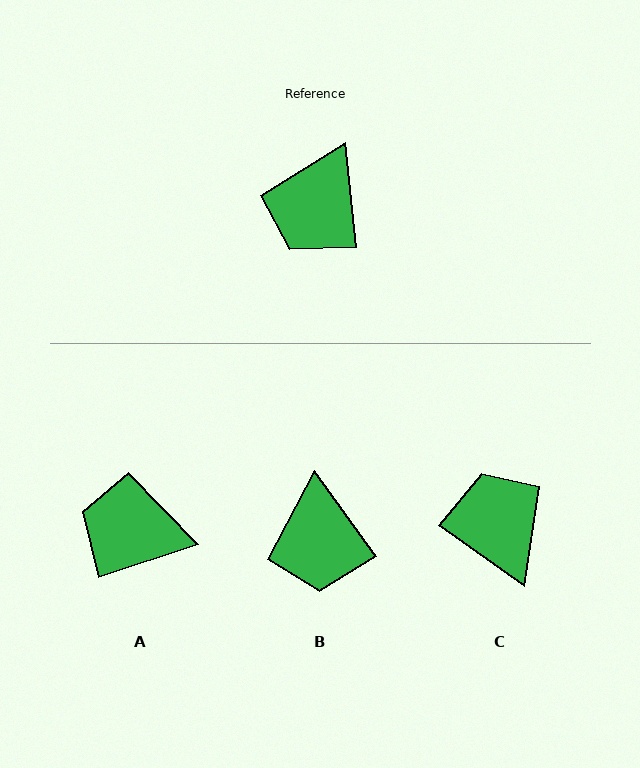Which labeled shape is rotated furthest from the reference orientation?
C, about 131 degrees away.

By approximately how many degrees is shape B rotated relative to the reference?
Approximately 30 degrees counter-clockwise.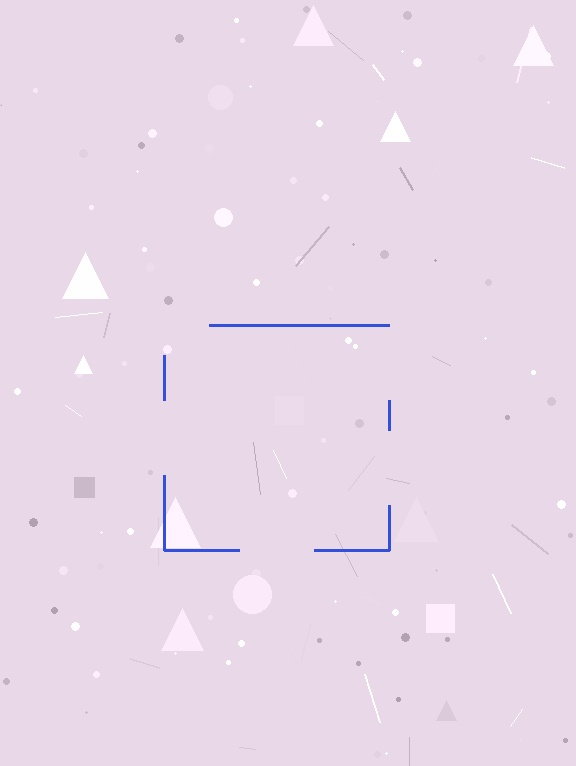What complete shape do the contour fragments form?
The contour fragments form a square.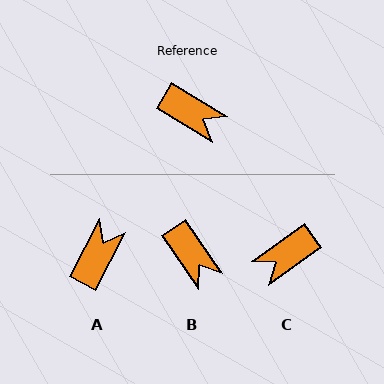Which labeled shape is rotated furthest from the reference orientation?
C, about 113 degrees away.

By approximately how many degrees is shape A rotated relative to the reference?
Approximately 94 degrees counter-clockwise.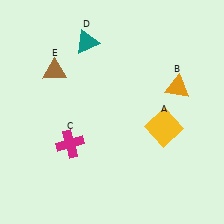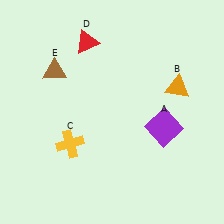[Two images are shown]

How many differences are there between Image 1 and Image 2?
There are 3 differences between the two images.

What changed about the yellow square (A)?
In Image 1, A is yellow. In Image 2, it changed to purple.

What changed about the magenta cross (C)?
In Image 1, C is magenta. In Image 2, it changed to yellow.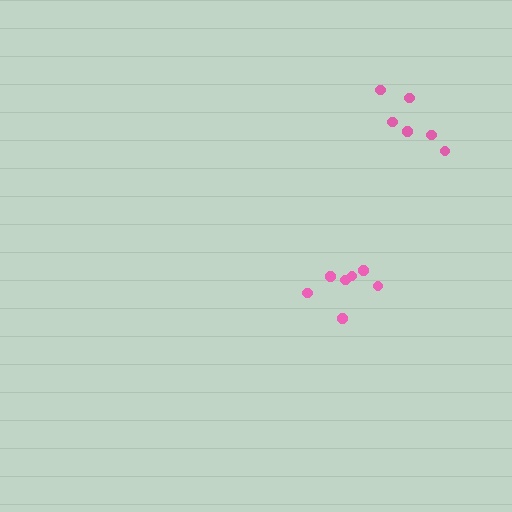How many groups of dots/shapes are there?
There are 2 groups.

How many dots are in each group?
Group 1: 7 dots, Group 2: 6 dots (13 total).